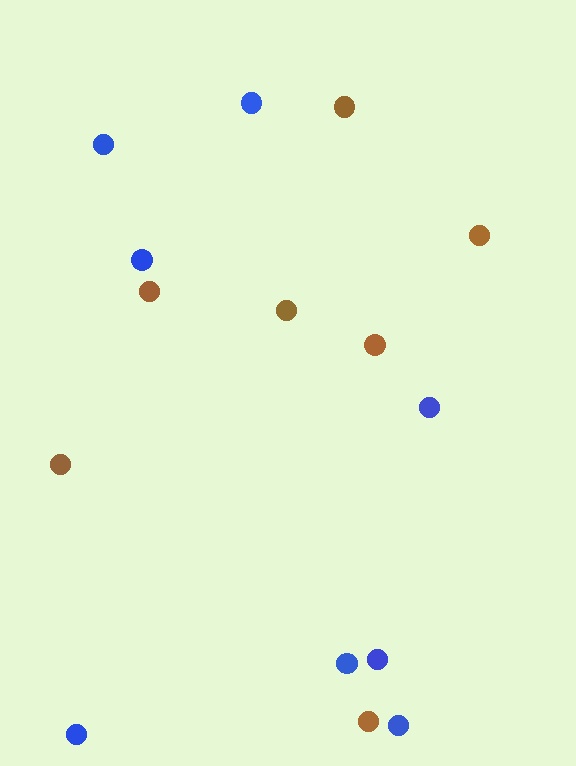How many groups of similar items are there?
There are 2 groups: one group of brown circles (7) and one group of blue circles (8).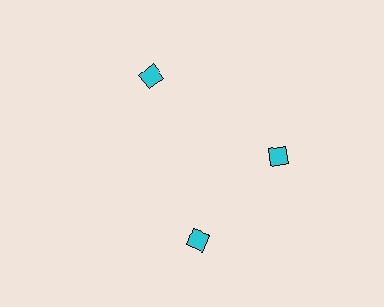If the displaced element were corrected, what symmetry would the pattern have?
It would have 3-fold rotational symmetry — the pattern would map onto itself every 120 degrees.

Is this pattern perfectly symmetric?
No. The 3 cyan diamonds are arranged in a ring, but one element near the 7 o'clock position is rotated out of alignment along the ring, breaking the 3-fold rotational symmetry.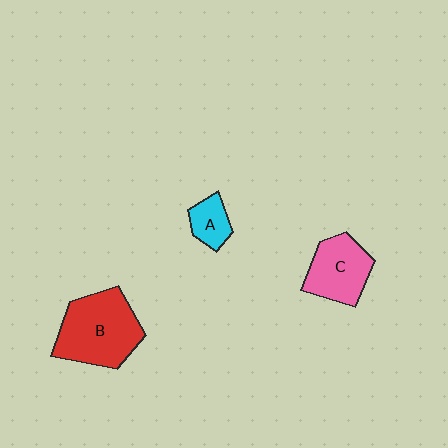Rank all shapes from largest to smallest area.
From largest to smallest: B (red), C (pink), A (cyan).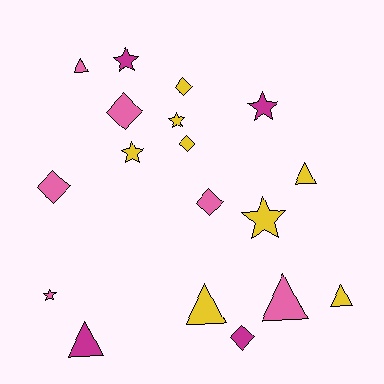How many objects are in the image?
There are 18 objects.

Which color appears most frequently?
Yellow, with 8 objects.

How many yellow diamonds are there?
There are 2 yellow diamonds.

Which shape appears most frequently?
Triangle, with 6 objects.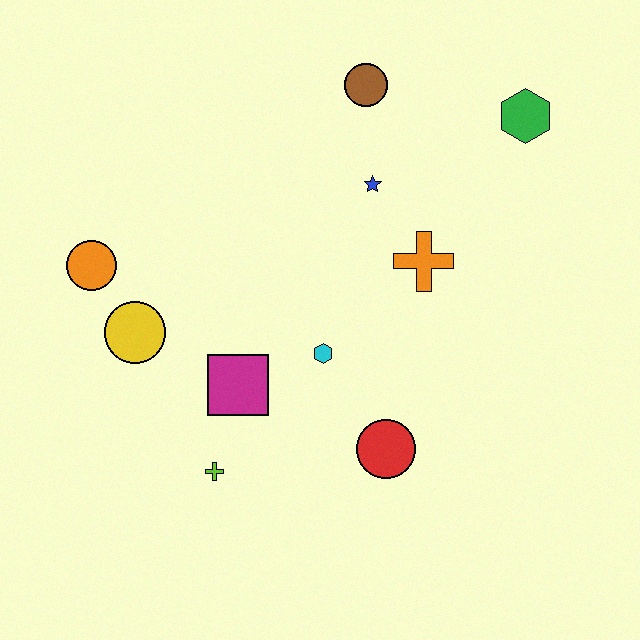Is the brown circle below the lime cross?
No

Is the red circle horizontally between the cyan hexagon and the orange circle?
No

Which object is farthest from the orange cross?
The orange circle is farthest from the orange cross.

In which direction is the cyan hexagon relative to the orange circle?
The cyan hexagon is to the right of the orange circle.